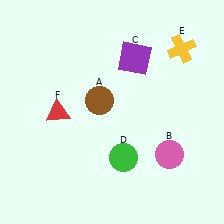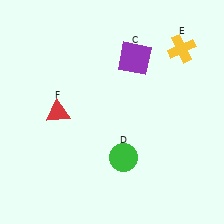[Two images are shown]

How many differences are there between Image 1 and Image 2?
There are 2 differences between the two images.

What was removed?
The brown circle (A), the pink circle (B) were removed in Image 2.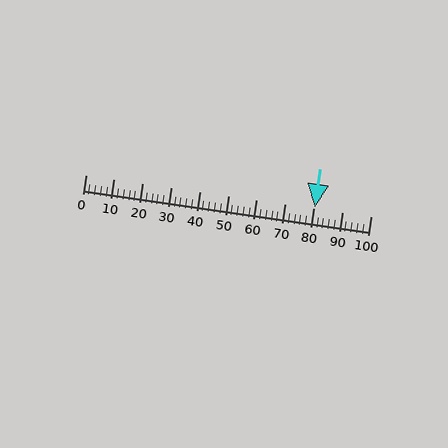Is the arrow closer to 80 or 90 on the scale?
The arrow is closer to 80.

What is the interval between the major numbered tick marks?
The major tick marks are spaced 10 units apart.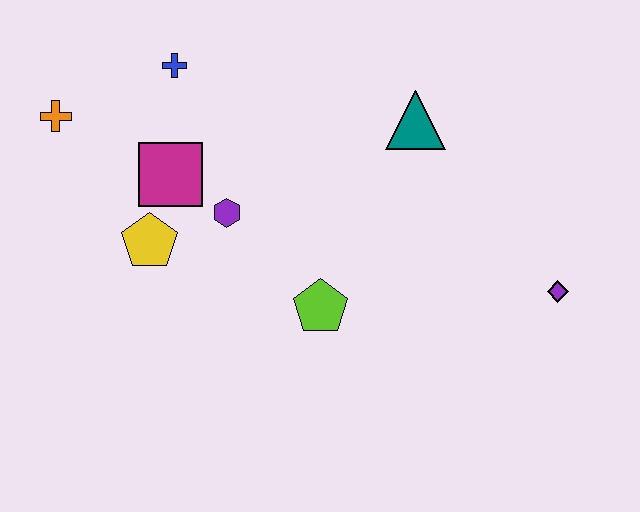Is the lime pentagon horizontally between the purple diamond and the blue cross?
Yes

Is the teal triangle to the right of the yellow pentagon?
Yes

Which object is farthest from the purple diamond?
The orange cross is farthest from the purple diamond.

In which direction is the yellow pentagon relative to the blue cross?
The yellow pentagon is below the blue cross.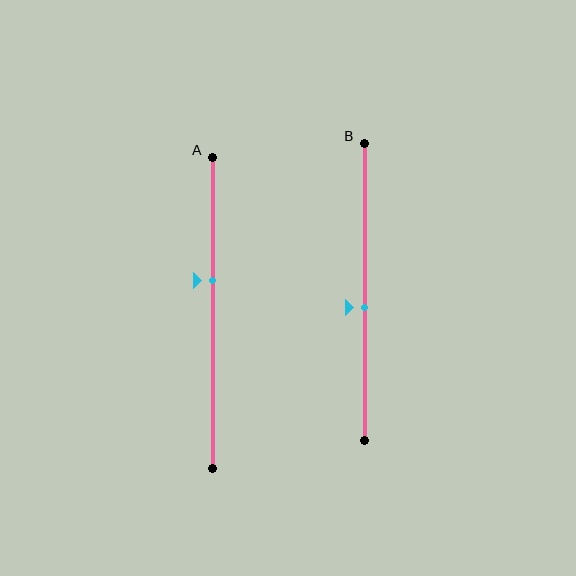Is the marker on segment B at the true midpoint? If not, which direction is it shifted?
No, the marker on segment B is shifted downward by about 5% of the segment length.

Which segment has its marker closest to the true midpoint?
Segment B has its marker closest to the true midpoint.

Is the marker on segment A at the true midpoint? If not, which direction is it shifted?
No, the marker on segment A is shifted upward by about 10% of the segment length.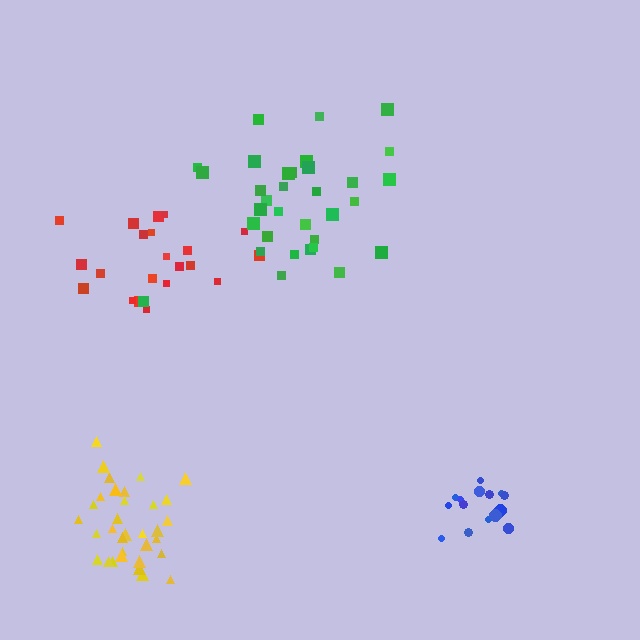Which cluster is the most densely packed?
Blue.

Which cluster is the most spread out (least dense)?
Red.